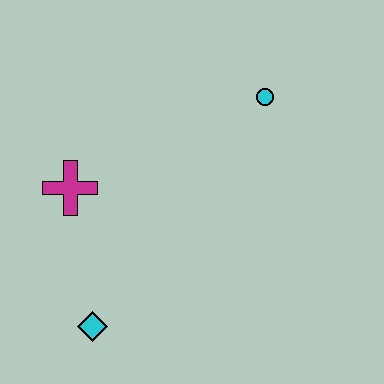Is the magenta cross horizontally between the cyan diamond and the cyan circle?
No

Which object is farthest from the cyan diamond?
The cyan circle is farthest from the cyan diamond.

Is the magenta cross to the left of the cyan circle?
Yes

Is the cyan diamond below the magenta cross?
Yes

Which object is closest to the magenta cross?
The cyan diamond is closest to the magenta cross.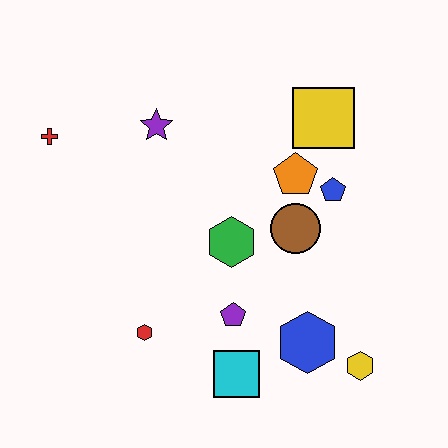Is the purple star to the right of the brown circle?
No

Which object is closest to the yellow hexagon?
The blue hexagon is closest to the yellow hexagon.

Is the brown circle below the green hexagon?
No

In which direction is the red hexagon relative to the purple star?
The red hexagon is below the purple star.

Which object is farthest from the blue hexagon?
The red cross is farthest from the blue hexagon.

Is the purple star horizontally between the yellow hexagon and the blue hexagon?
No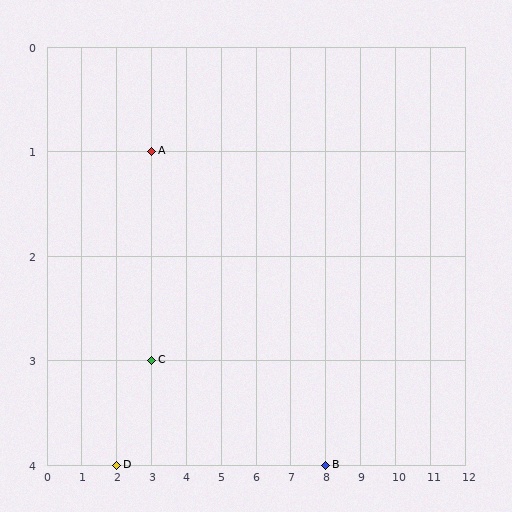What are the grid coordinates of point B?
Point B is at grid coordinates (8, 4).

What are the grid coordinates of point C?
Point C is at grid coordinates (3, 3).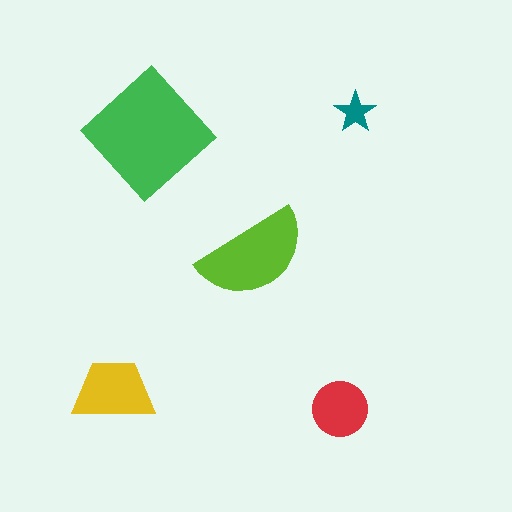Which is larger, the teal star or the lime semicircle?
The lime semicircle.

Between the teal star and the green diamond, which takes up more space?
The green diamond.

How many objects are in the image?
There are 5 objects in the image.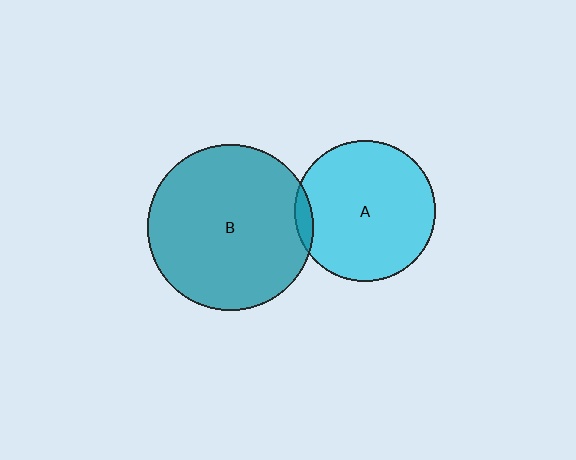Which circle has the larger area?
Circle B (teal).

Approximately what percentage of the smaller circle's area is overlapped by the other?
Approximately 5%.